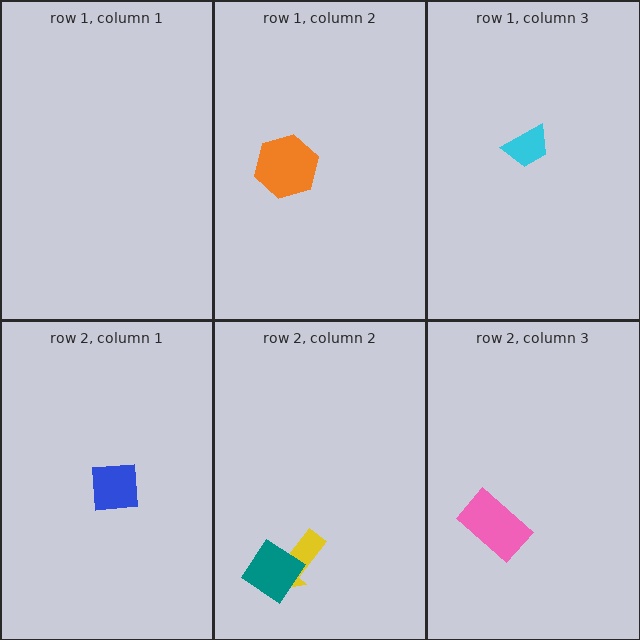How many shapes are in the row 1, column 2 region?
1.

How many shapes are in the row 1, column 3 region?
1.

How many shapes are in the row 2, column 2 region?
2.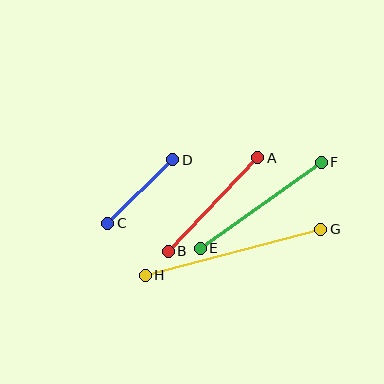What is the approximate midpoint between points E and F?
The midpoint is at approximately (261, 205) pixels.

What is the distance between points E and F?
The distance is approximately 148 pixels.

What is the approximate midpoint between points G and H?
The midpoint is at approximately (233, 252) pixels.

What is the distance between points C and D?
The distance is approximately 91 pixels.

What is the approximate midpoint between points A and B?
The midpoint is at approximately (213, 205) pixels.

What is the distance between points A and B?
The distance is approximately 130 pixels.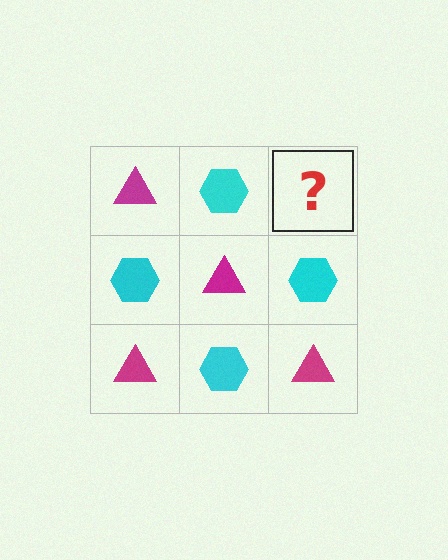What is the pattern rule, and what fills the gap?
The rule is that it alternates magenta triangle and cyan hexagon in a checkerboard pattern. The gap should be filled with a magenta triangle.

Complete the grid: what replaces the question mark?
The question mark should be replaced with a magenta triangle.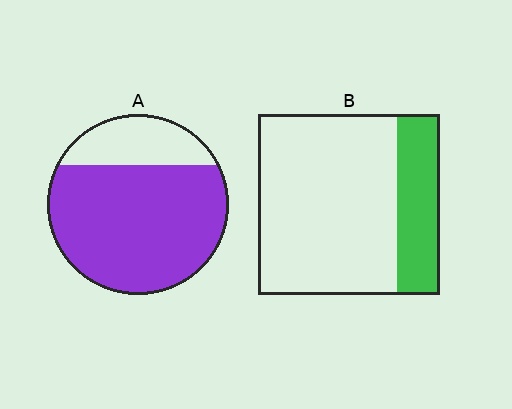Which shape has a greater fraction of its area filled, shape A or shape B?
Shape A.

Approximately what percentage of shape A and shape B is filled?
A is approximately 75% and B is approximately 25%.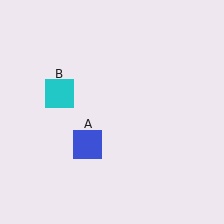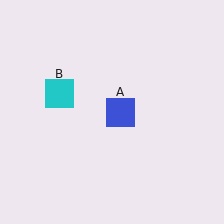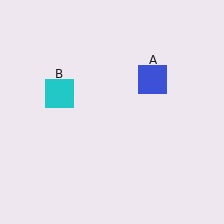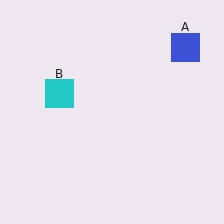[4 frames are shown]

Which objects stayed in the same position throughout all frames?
Cyan square (object B) remained stationary.